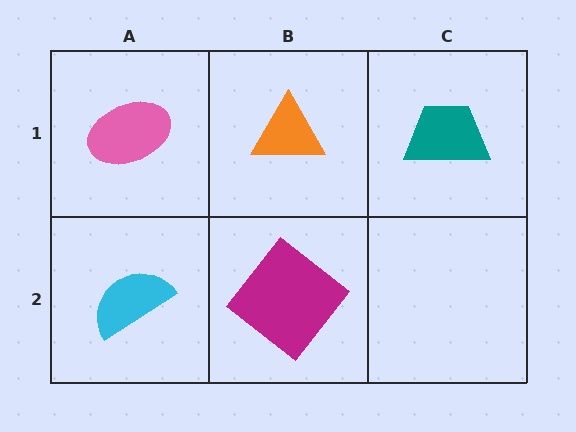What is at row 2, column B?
A magenta diamond.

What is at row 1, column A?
A pink ellipse.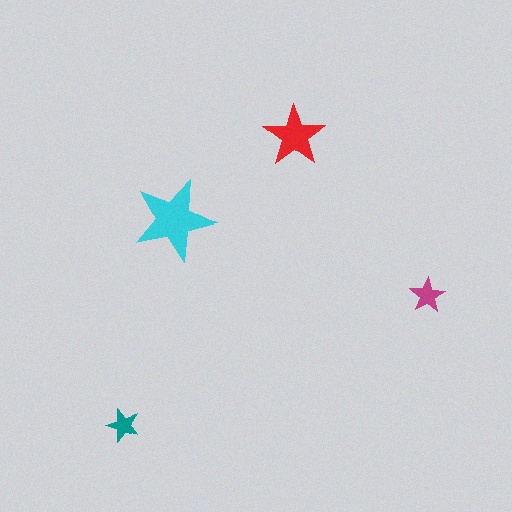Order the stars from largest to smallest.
the cyan one, the red one, the magenta one, the teal one.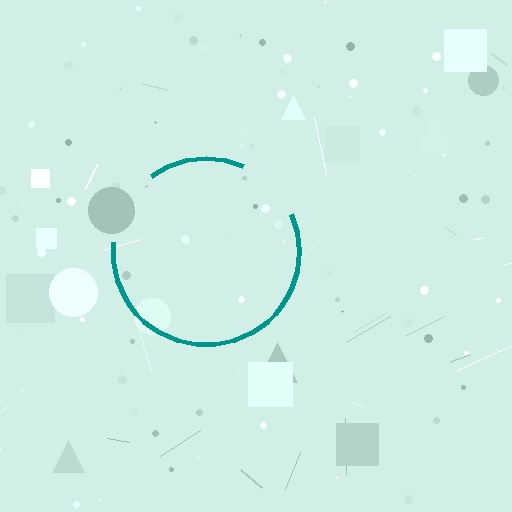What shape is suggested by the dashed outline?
The dashed outline suggests a circle.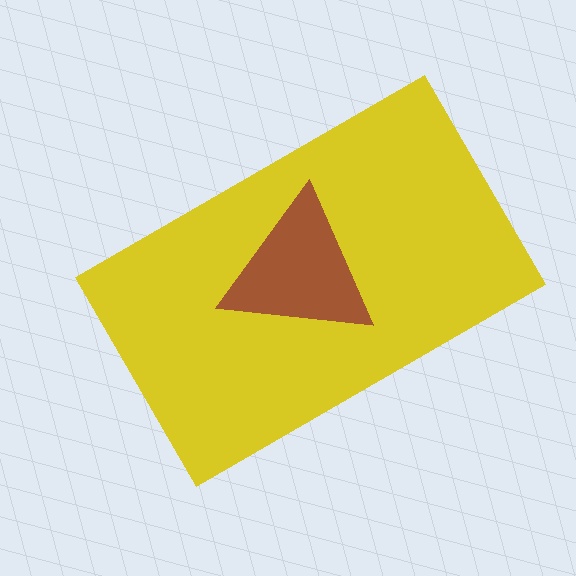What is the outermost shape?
The yellow rectangle.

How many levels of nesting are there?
2.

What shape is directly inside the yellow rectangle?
The brown triangle.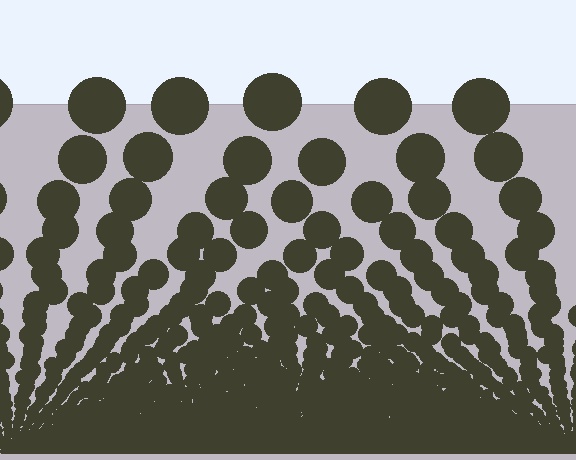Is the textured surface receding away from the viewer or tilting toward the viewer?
The surface appears to tilt toward the viewer. Texture elements get larger and sparser toward the top.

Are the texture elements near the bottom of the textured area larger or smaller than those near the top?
Smaller. The gradient is inverted — elements near the bottom are smaller and denser.